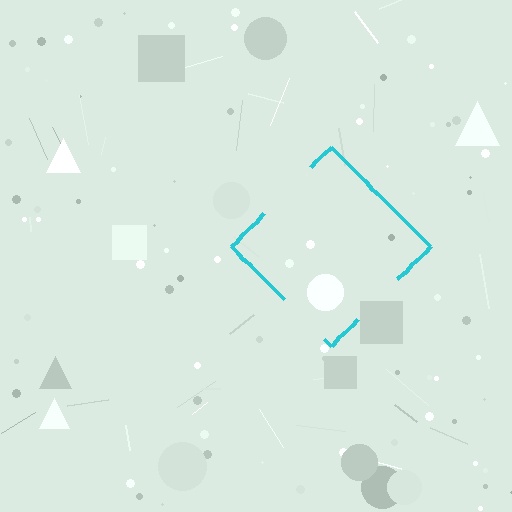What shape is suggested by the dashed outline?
The dashed outline suggests a diamond.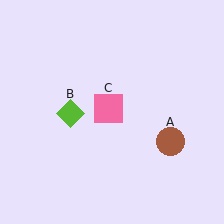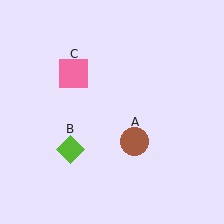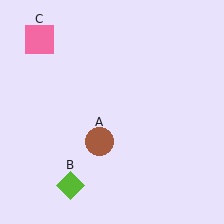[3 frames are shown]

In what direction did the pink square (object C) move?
The pink square (object C) moved up and to the left.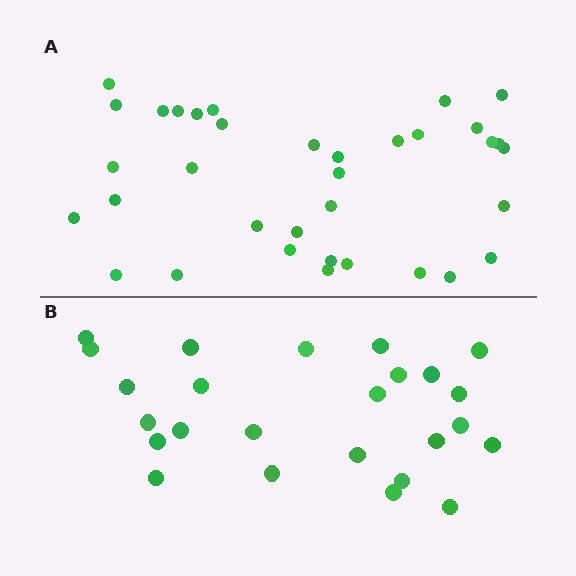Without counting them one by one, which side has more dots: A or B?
Region A (the top region) has more dots.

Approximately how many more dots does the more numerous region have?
Region A has roughly 10 or so more dots than region B.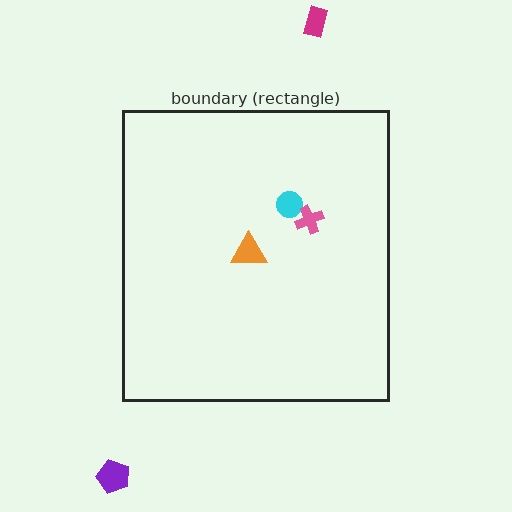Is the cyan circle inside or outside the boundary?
Inside.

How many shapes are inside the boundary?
3 inside, 2 outside.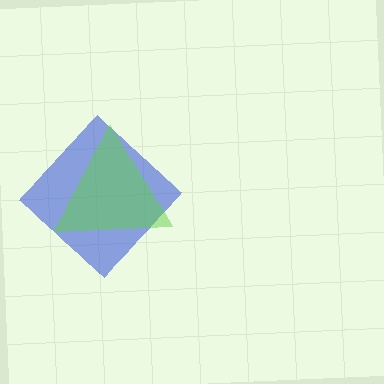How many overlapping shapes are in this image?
There are 2 overlapping shapes in the image.